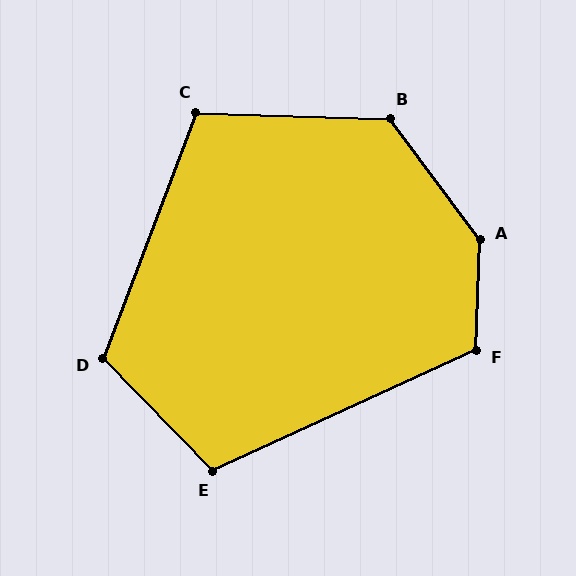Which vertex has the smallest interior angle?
C, at approximately 109 degrees.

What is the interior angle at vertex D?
Approximately 115 degrees (obtuse).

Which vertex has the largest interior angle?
A, at approximately 141 degrees.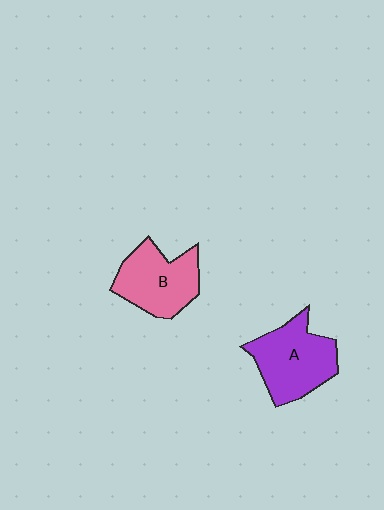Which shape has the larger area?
Shape A (purple).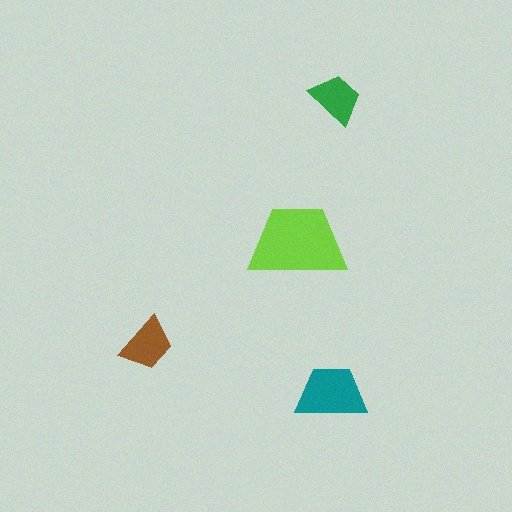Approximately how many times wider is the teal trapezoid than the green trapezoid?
About 1.5 times wider.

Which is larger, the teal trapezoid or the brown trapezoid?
The teal one.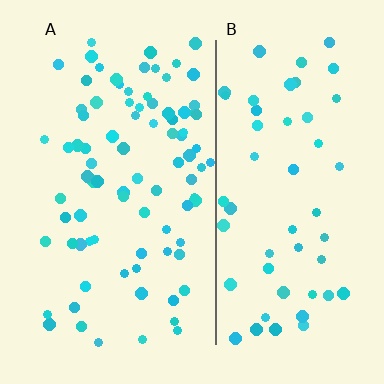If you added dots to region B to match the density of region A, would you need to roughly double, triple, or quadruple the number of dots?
Approximately double.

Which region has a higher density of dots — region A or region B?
A (the left).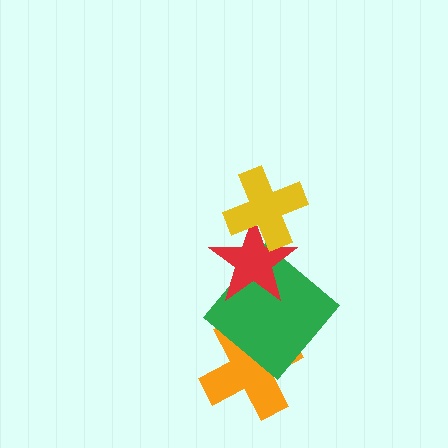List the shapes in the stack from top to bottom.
From top to bottom: the yellow cross, the red star, the green diamond, the orange cross.